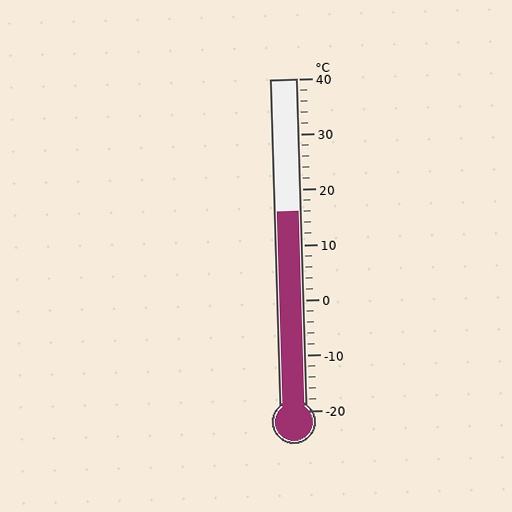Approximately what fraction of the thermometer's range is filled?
The thermometer is filled to approximately 60% of its range.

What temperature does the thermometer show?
The thermometer shows approximately 16°C.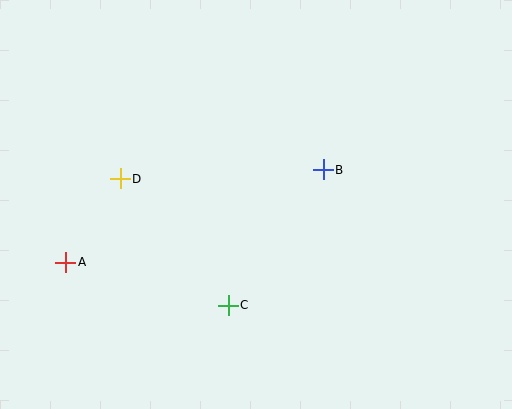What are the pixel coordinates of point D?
Point D is at (120, 179).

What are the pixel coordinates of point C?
Point C is at (228, 305).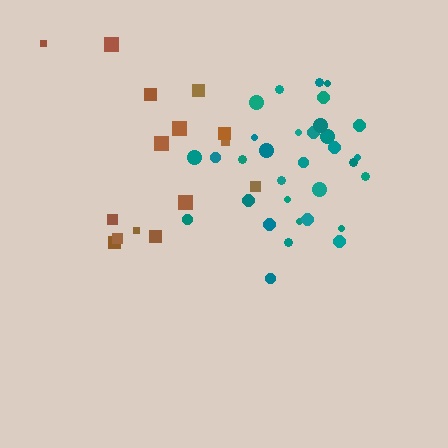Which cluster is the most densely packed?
Teal.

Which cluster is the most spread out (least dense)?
Brown.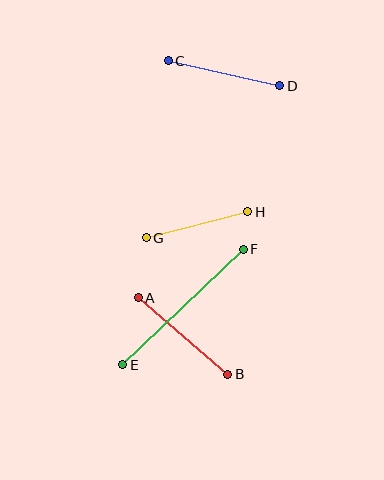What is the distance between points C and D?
The distance is approximately 115 pixels.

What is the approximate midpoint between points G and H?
The midpoint is at approximately (197, 225) pixels.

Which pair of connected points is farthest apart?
Points E and F are farthest apart.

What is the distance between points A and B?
The distance is approximately 118 pixels.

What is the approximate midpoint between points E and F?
The midpoint is at approximately (183, 307) pixels.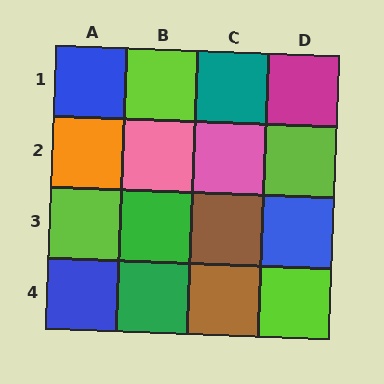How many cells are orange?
1 cell is orange.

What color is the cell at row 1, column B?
Lime.